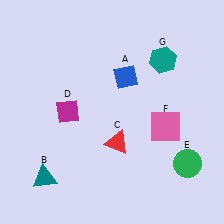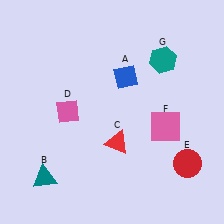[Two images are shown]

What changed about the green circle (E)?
In Image 1, E is green. In Image 2, it changed to red.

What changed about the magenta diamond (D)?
In Image 1, D is magenta. In Image 2, it changed to pink.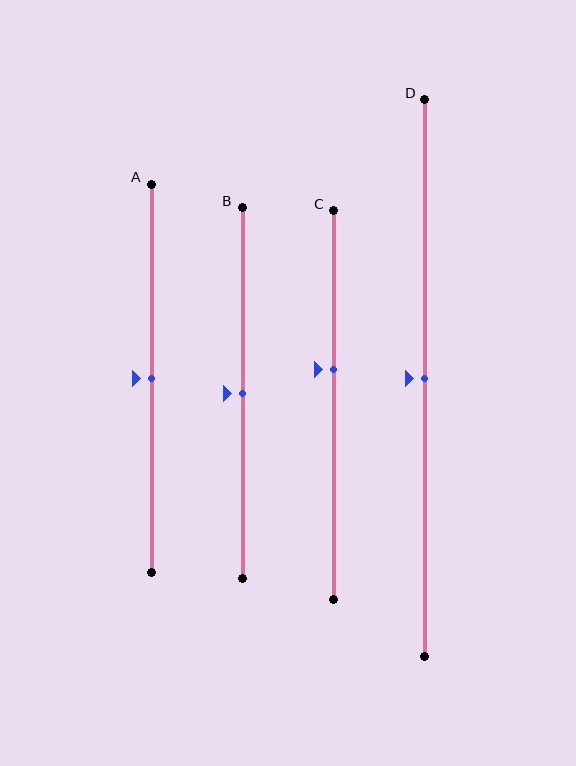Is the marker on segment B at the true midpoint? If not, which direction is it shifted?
Yes, the marker on segment B is at the true midpoint.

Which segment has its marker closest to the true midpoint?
Segment A has its marker closest to the true midpoint.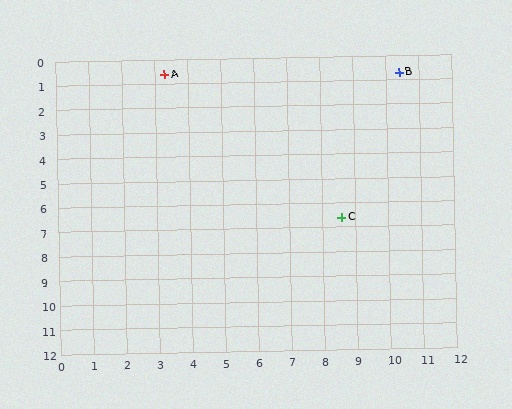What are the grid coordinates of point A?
Point A is at approximately (3.3, 0.6).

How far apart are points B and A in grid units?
Points B and A are about 7.1 grid units apart.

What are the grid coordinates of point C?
Point C is at approximately (8.6, 6.6).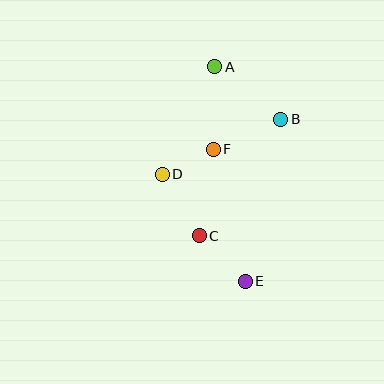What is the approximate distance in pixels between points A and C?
The distance between A and C is approximately 169 pixels.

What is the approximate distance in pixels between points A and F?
The distance between A and F is approximately 82 pixels.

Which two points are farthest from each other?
Points A and E are farthest from each other.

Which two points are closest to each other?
Points D and F are closest to each other.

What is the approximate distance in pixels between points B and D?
The distance between B and D is approximately 131 pixels.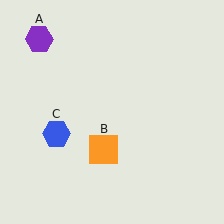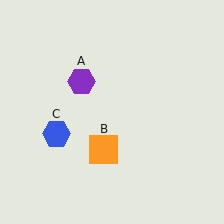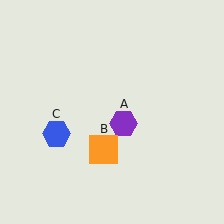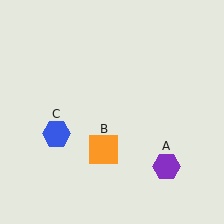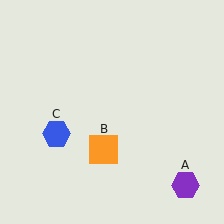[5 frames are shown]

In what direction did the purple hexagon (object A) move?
The purple hexagon (object A) moved down and to the right.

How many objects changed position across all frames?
1 object changed position: purple hexagon (object A).